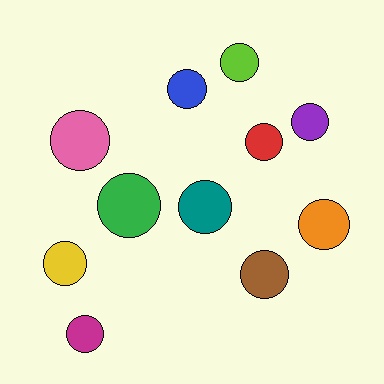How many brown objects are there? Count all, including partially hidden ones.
There is 1 brown object.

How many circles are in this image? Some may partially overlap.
There are 11 circles.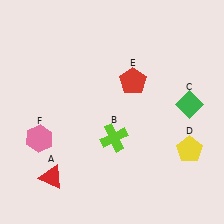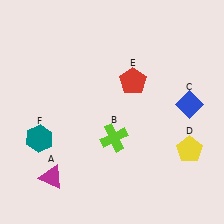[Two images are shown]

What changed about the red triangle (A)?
In Image 1, A is red. In Image 2, it changed to magenta.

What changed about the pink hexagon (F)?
In Image 1, F is pink. In Image 2, it changed to teal.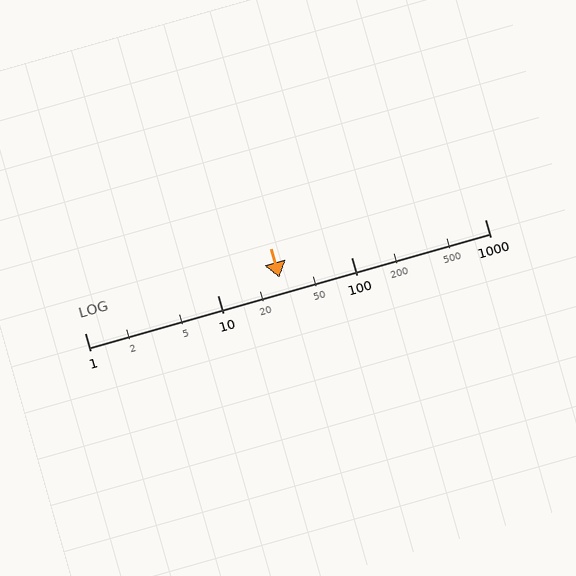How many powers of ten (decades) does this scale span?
The scale spans 3 decades, from 1 to 1000.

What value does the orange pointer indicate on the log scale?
The pointer indicates approximately 29.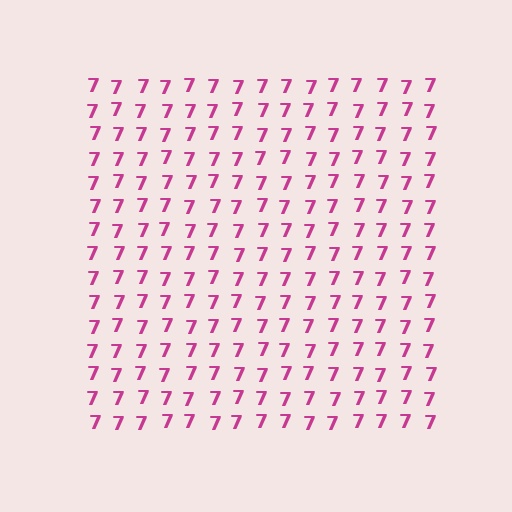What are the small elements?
The small elements are digit 7's.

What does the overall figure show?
The overall figure shows a square.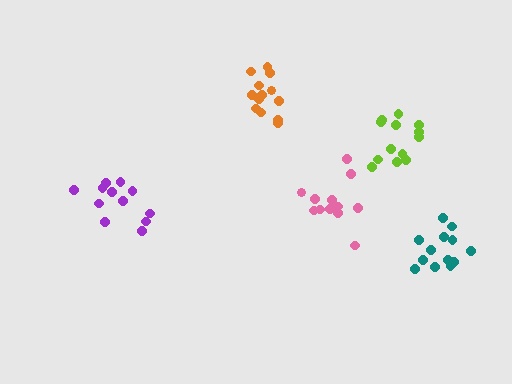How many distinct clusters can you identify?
There are 5 distinct clusters.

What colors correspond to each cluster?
The clusters are colored: teal, purple, lime, pink, orange.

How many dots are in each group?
Group 1: 13 dots, Group 2: 12 dots, Group 3: 13 dots, Group 4: 12 dots, Group 5: 13 dots (63 total).